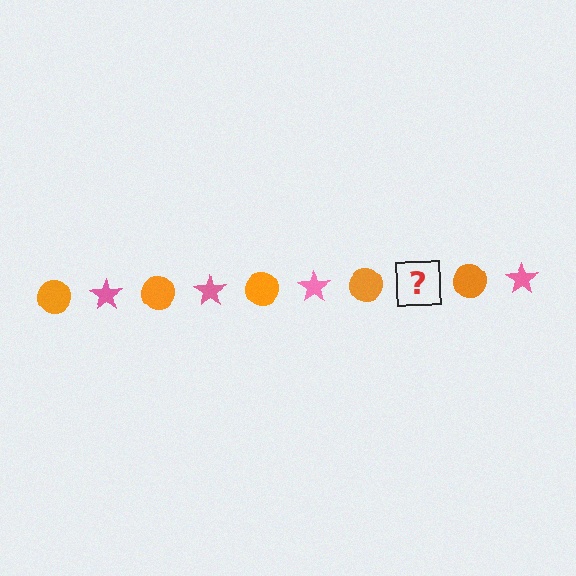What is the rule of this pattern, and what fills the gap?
The rule is that the pattern alternates between orange circle and pink star. The gap should be filled with a pink star.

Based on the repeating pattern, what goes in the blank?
The blank should be a pink star.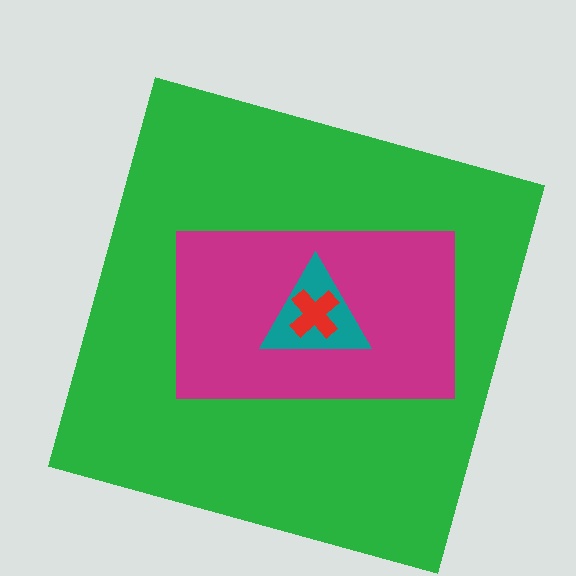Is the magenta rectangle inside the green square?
Yes.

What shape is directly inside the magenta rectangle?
The teal triangle.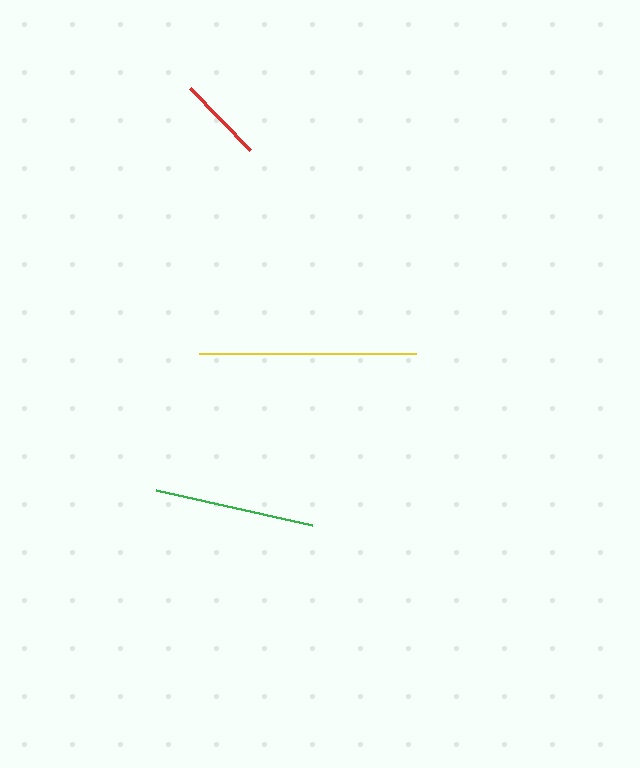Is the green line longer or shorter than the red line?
The green line is longer than the red line.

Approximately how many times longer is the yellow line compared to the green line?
The yellow line is approximately 1.4 times the length of the green line.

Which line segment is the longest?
The yellow line is the longest at approximately 218 pixels.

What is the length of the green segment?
The green segment is approximately 159 pixels long.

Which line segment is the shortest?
The red line is the shortest at approximately 87 pixels.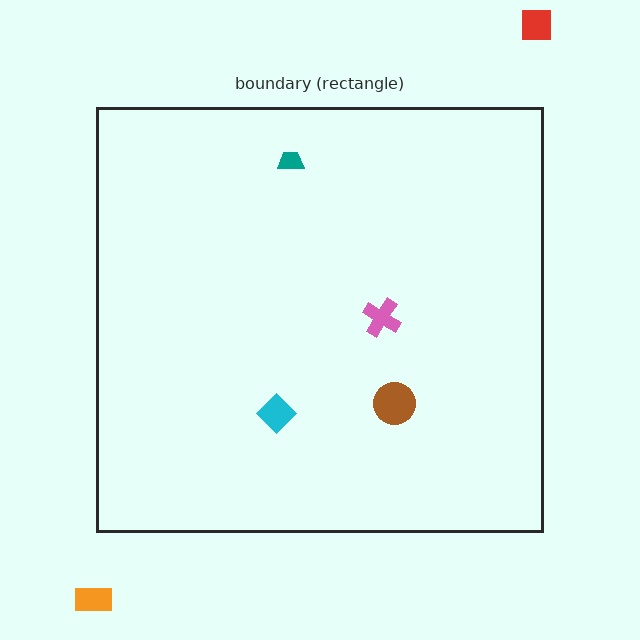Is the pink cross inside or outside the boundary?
Inside.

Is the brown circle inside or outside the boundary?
Inside.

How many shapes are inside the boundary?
4 inside, 2 outside.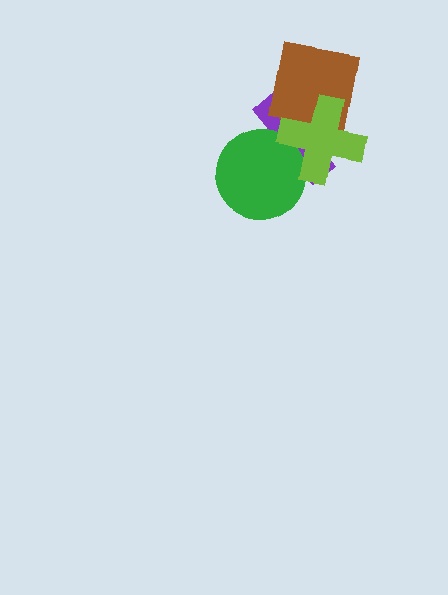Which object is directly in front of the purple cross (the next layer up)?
The brown square is directly in front of the purple cross.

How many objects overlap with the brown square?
2 objects overlap with the brown square.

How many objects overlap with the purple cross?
3 objects overlap with the purple cross.